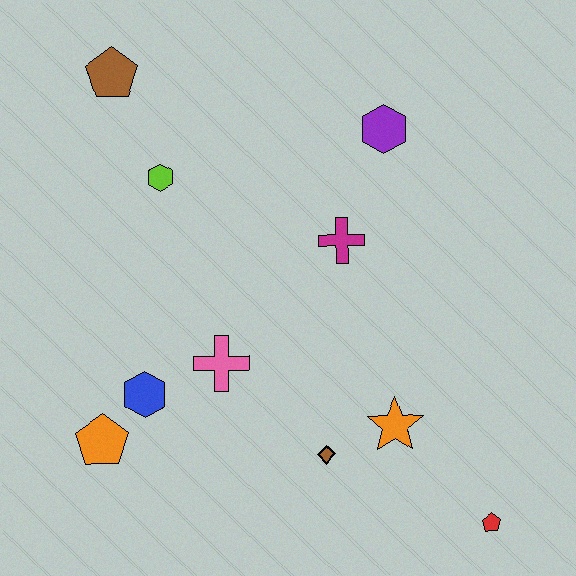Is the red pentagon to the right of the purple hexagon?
Yes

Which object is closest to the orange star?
The brown diamond is closest to the orange star.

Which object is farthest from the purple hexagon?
The orange pentagon is farthest from the purple hexagon.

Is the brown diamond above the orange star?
No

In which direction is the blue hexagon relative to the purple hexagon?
The blue hexagon is below the purple hexagon.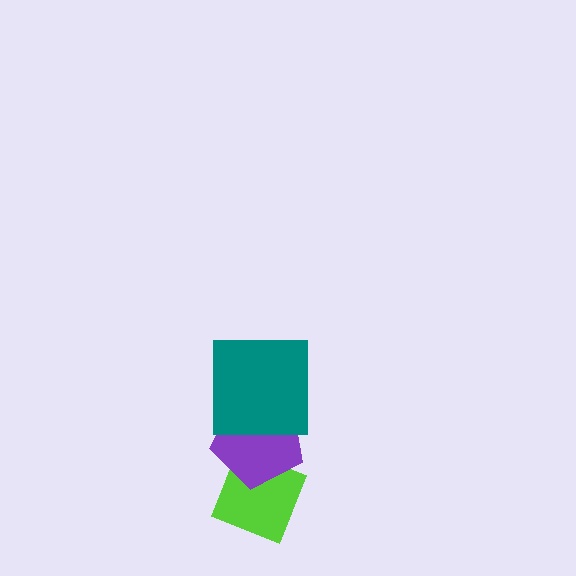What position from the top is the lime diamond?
The lime diamond is 3rd from the top.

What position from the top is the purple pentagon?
The purple pentagon is 2nd from the top.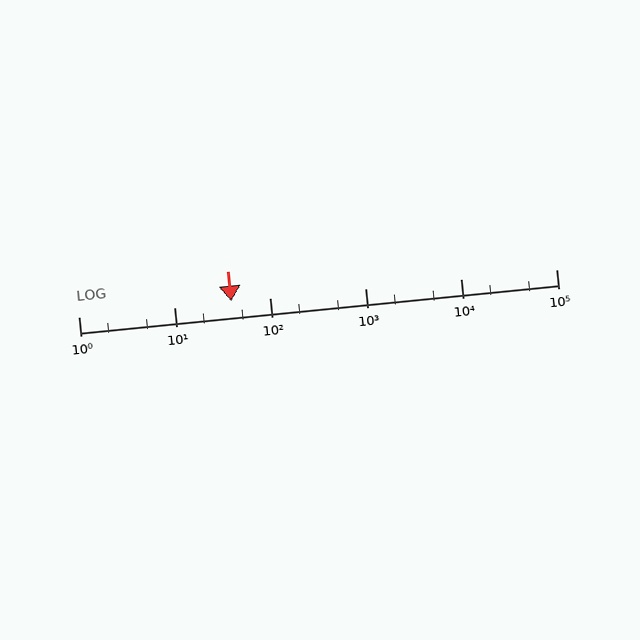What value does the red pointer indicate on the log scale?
The pointer indicates approximately 40.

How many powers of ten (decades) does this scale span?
The scale spans 5 decades, from 1 to 100000.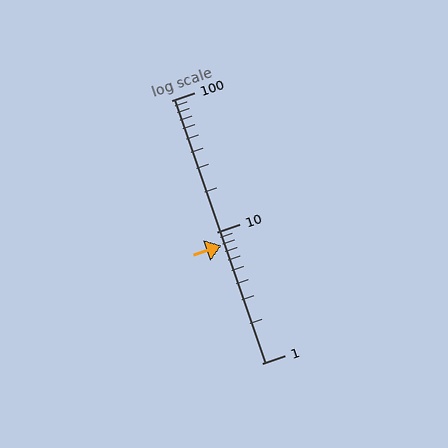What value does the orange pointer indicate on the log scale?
The pointer indicates approximately 7.8.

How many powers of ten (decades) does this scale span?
The scale spans 2 decades, from 1 to 100.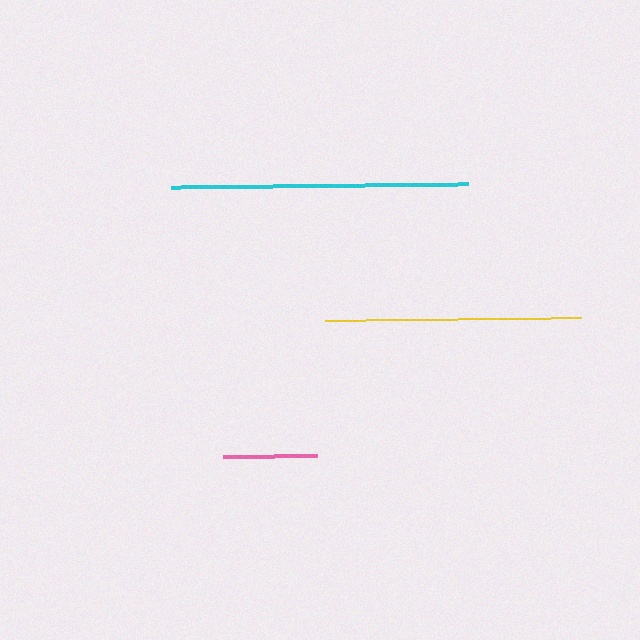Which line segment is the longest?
The cyan line is the longest at approximately 297 pixels.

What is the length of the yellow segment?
The yellow segment is approximately 256 pixels long.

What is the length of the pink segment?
The pink segment is approximately 93 pixels long.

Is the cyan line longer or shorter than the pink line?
The cyan line is longer than the pink line.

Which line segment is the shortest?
The pink line is the shortest at approximately 93 pixels.